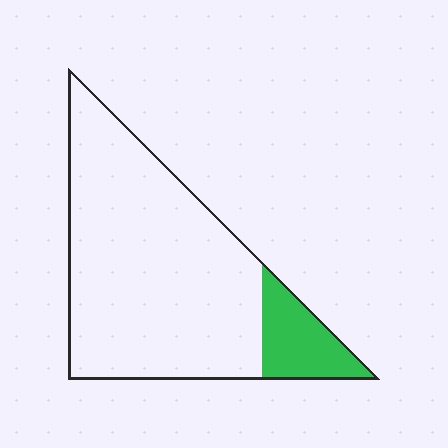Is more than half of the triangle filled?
No.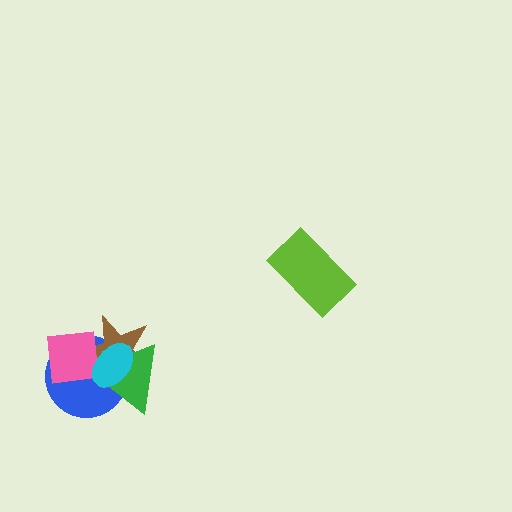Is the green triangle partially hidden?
Yes, it is partially covered by another shape.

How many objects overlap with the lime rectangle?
0 objects overlap with the lime rectangle.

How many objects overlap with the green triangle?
4 objects overlap with the green triangle.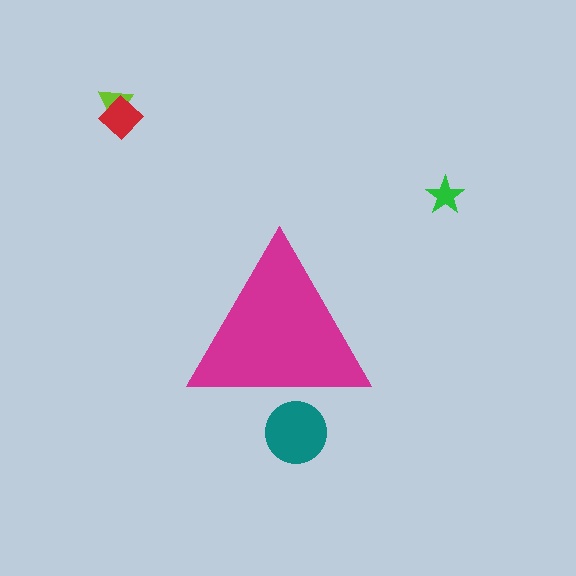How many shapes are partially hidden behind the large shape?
1 shape is partially hidden.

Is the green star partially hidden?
No, the green star is fully visible.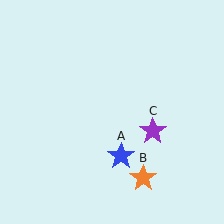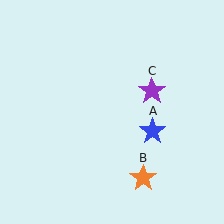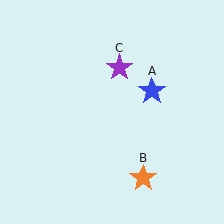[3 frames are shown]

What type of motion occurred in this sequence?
The blue star (object A), purple star (object C) rotated counterclockwise around the center of the scene.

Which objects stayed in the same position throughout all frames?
Orange star (object B) remained stationary.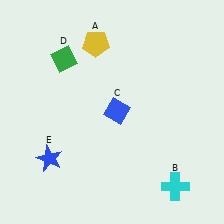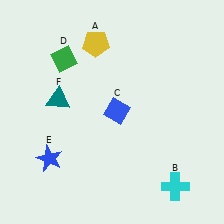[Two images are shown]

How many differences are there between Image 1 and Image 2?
There is 1 difference between the two images.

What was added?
A teal triangle (F) was added in Image 2.